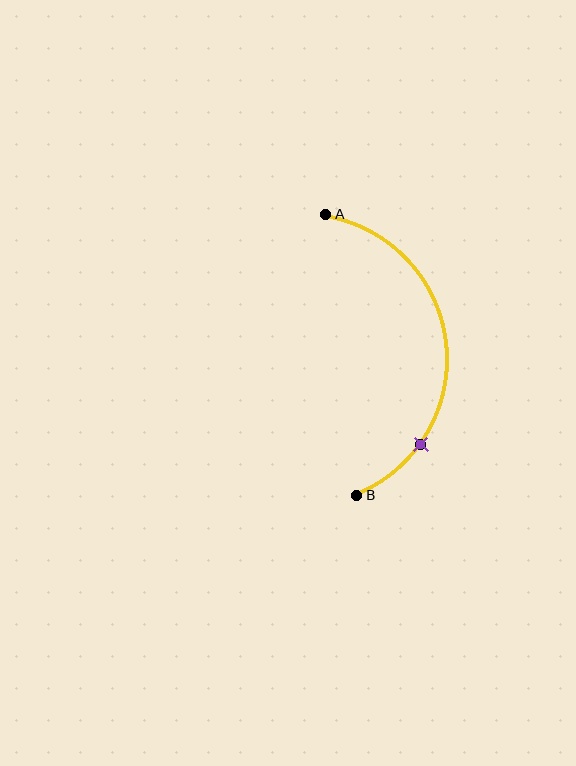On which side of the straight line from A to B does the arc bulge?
The arc bulges to the right of the straight line connecting A and B.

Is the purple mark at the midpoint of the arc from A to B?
No. The purple mark lies on the arc but is closer to endpoint B. The arc midpoint would be at the point on the curve equidistant along the arc from both A and B.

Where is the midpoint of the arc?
The arc midpoint is the point on the curve farthest from the straight line joining A and B. It sits to the right of that line.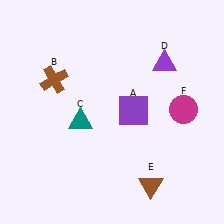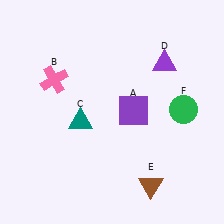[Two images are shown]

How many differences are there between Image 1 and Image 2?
There are 2 differences between the two images.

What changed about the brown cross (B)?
In Image 1, B is brown. In Image 2, it changed to pink.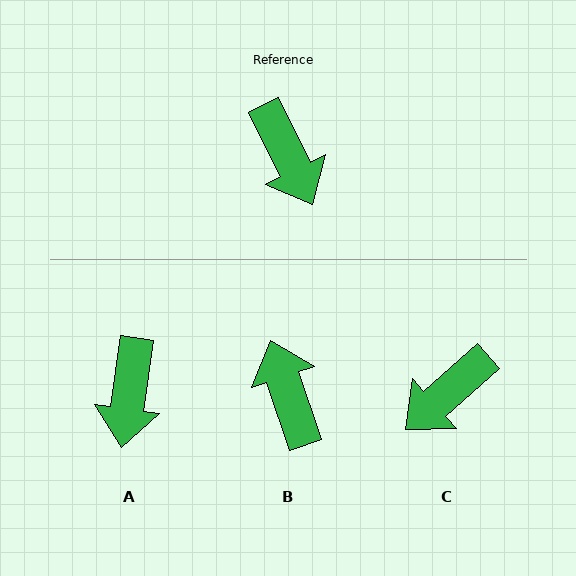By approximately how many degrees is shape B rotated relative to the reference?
Approximately 172 degrees counter-clockwise.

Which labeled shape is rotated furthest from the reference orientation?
B, about 172 degrees away.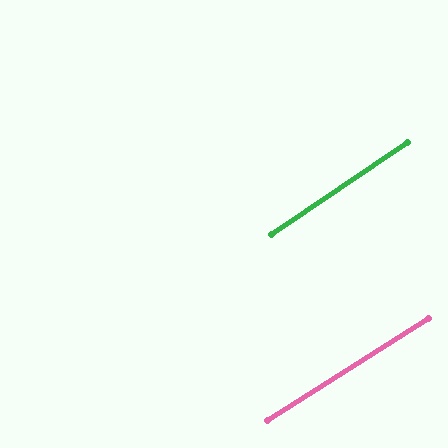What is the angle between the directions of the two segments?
Approximately 2 degrees.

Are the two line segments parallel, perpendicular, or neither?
Parallel — their directions differ by only 1.8°.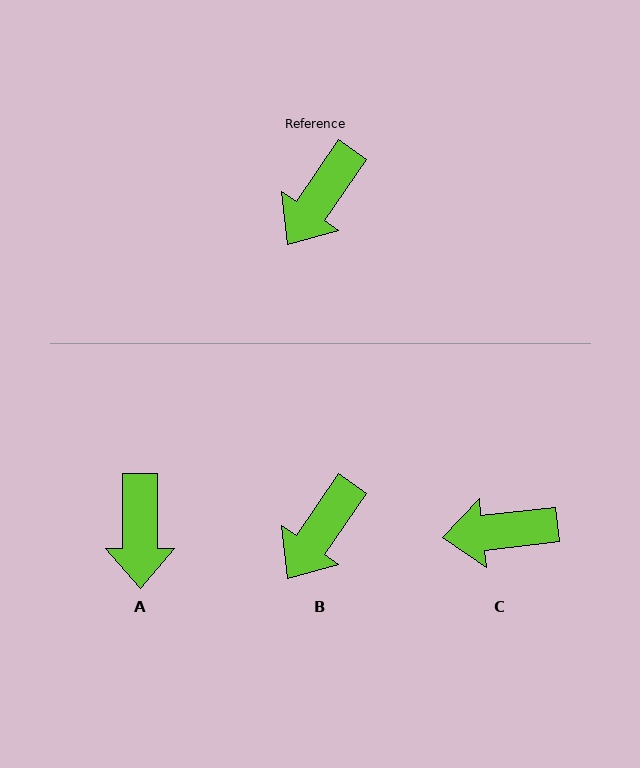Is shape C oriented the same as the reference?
No, it is off by about 49 degrees.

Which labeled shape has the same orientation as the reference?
B.